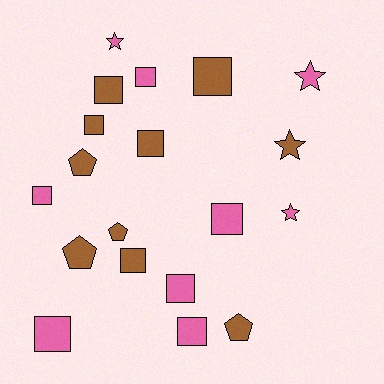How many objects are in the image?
There are 19 objects.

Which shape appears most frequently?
Square, with 11 objects.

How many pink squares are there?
There are 6 pink squares.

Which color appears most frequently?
Brown, with 10 objects.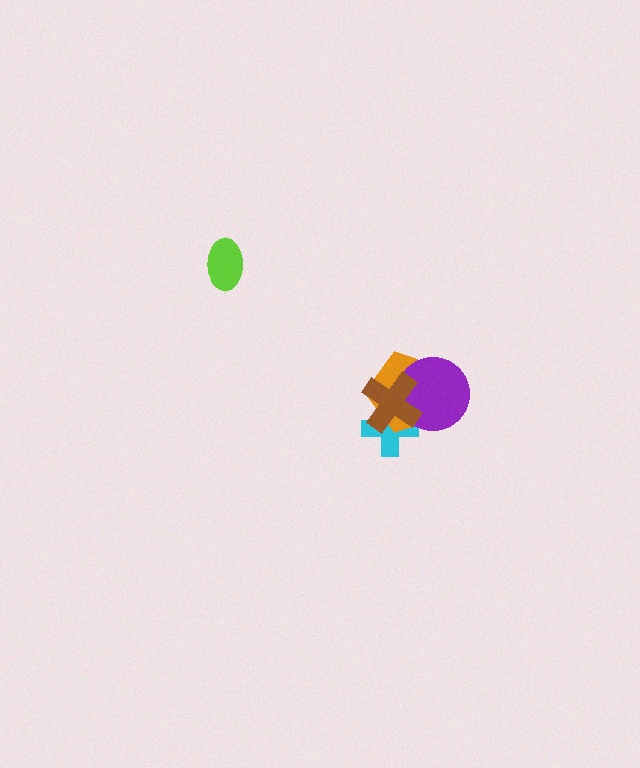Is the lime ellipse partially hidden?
No, no other shape covers it.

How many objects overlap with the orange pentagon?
3 objects overlap with the orange pentagon.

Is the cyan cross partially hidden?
Yes, it is partially covered by another shape.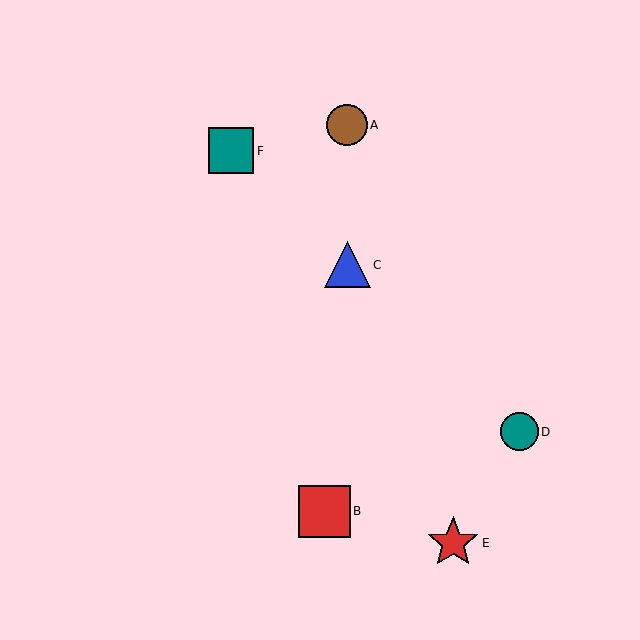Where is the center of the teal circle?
The center of the teal circle is at (519, 432).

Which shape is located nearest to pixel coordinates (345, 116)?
The brown circle (labeled A) at (347, 125) is nearest to that location.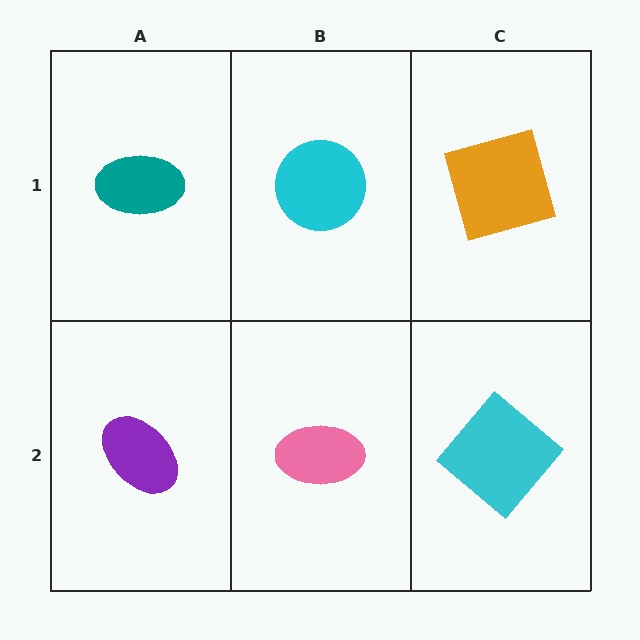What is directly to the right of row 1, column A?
A cyan circle.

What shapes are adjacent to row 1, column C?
A cyan diamond (row 2, column C), a cyan circle (row 1, column B).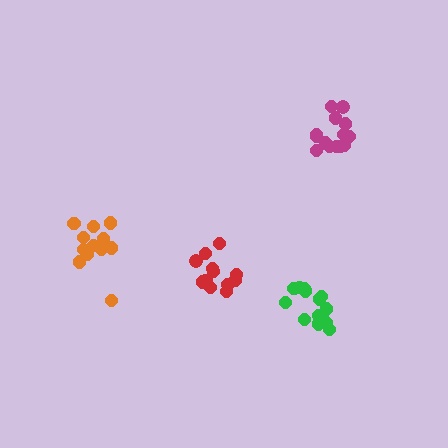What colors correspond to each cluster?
The clusters are colored: red, magenta, orange, green.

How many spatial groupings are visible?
There are 4 spatial groupings.